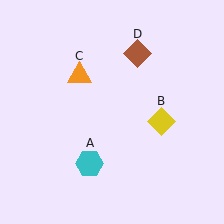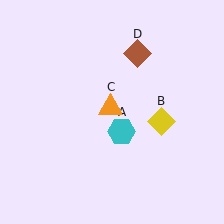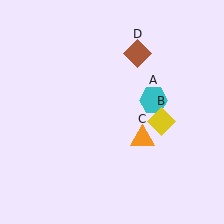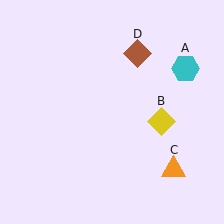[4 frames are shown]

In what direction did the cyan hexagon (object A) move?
The cyan hexagon (object A) moved up and to the right.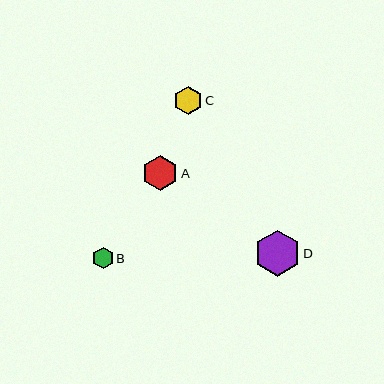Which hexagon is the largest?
Hexagon D is the largest with a size of approximately 46 pixels.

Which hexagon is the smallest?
Hexagon B is the smallest with a size of approximately 21 pixels.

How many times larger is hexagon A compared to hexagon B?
Hexagon A is approximately 1.7 times the size of hexagon B.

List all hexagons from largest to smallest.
From largest to smallest: D, A, C, B.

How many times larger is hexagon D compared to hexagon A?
Hexagon D is approximately 1.3 times the size of hexagon A.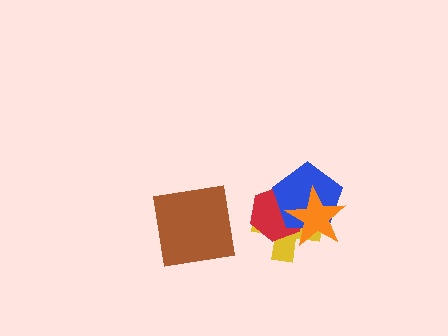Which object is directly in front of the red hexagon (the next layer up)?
The blue pentagon is directly in front of the red hexagon.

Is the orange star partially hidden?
No, no other shape covers it.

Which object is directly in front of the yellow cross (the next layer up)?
The red hexagon is directly in front of the yellow cross.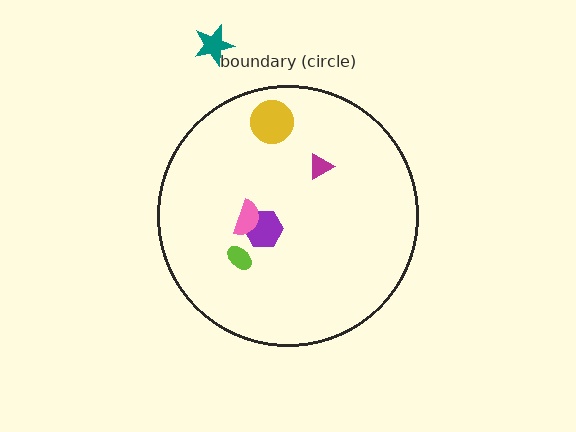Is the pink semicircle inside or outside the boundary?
Inside.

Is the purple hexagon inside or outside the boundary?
Inside.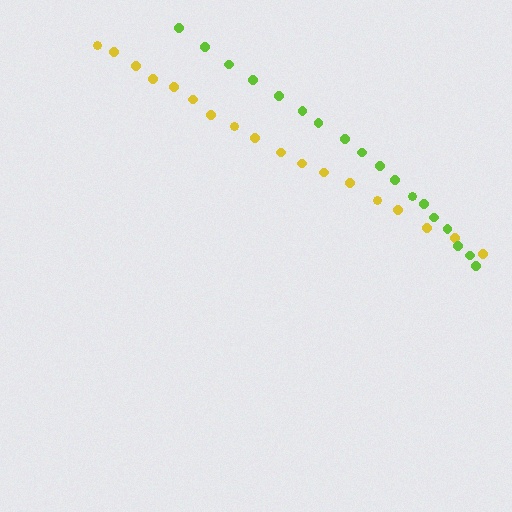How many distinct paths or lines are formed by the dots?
There are 2 distinct paths.